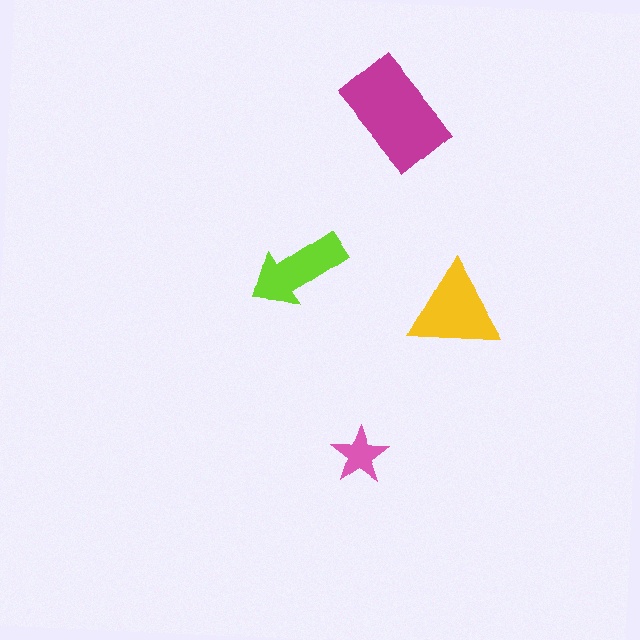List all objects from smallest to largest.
The pink star, the lime arrow, the yellow triangle, the magenta rectangle.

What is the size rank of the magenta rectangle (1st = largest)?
1st.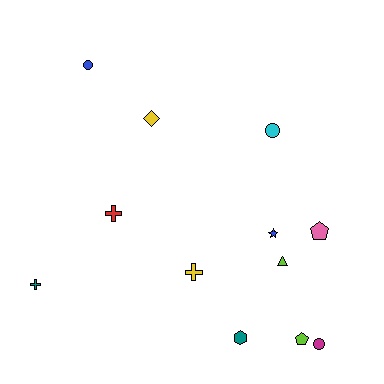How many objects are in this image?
There are 12 objects.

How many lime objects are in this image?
There are 2 lime objects.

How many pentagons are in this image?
There are 2 pentagons.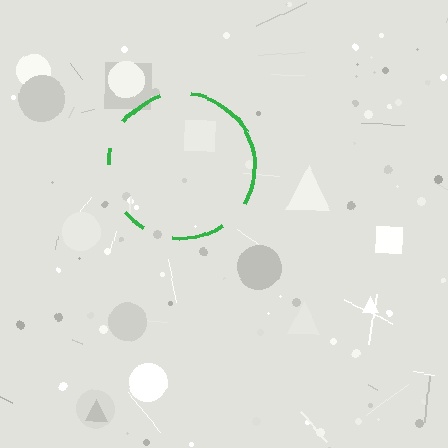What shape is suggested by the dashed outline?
The dashed outline suggests a circle.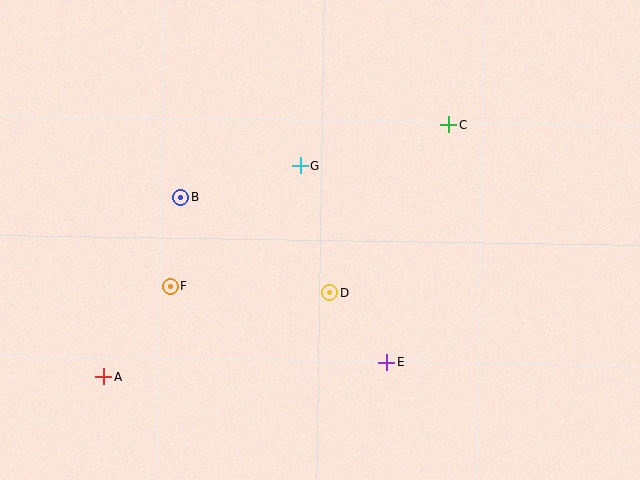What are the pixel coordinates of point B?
Point B is at (180, 197).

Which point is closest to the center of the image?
Point D at (330, 293) is closest to the center.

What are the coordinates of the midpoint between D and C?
The midpoint between D and C is at (389, 209).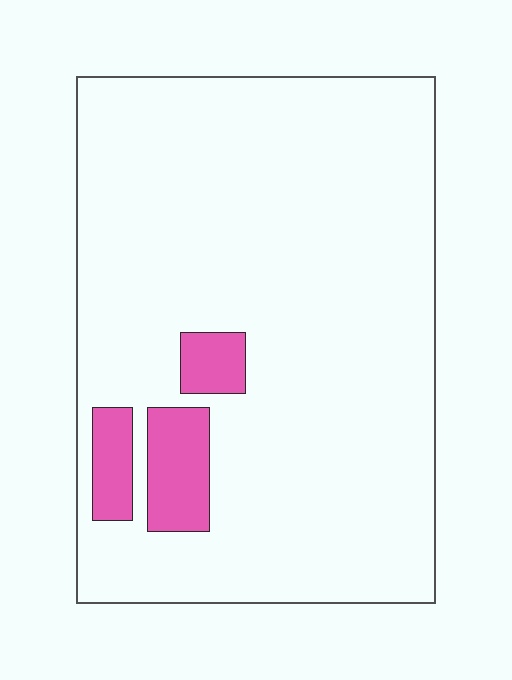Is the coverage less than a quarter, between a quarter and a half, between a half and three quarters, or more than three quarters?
Less than a quarter.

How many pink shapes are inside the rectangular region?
3.